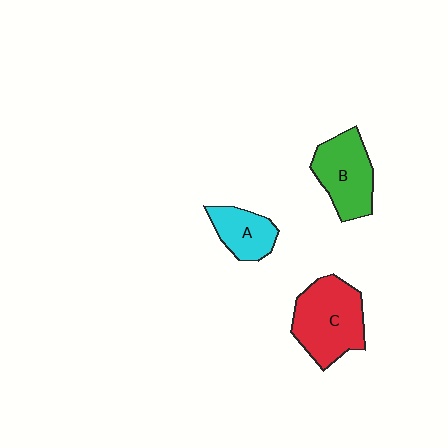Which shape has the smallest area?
Shape A (cyan).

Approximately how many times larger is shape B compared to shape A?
Approximately 1.5 times.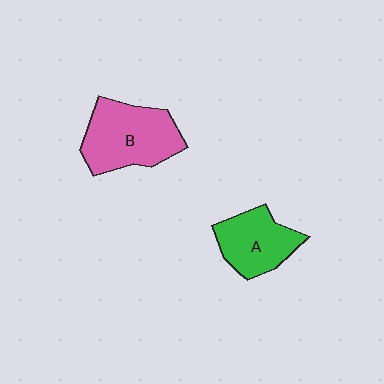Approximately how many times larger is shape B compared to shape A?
Approximately 1.4 times.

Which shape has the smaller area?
Shape A (green).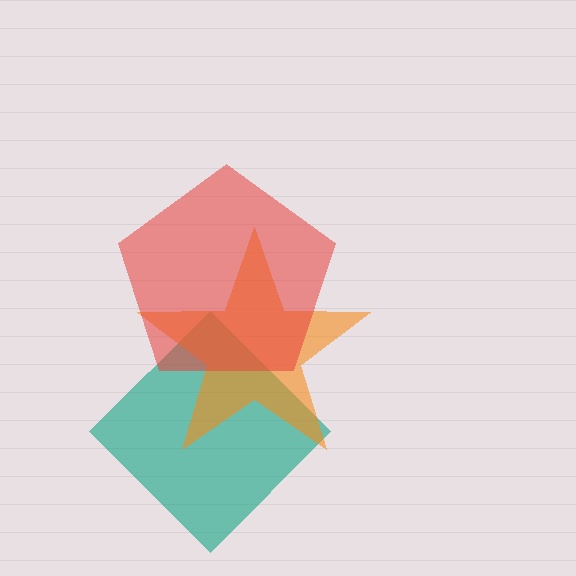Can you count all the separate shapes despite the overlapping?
Yes, there are 3 separate shapes.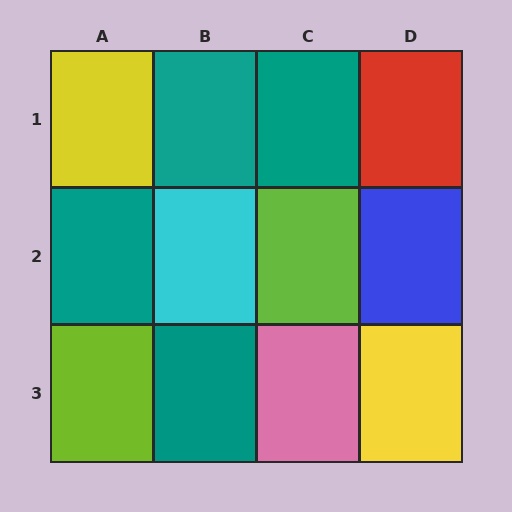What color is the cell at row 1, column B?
Teal.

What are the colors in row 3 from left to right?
Lime, teal, pink, yellow.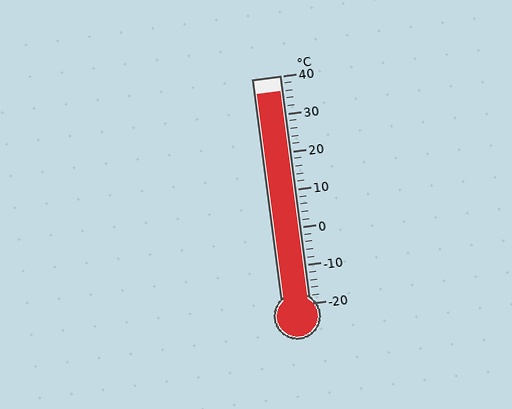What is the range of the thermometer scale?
The thermometer scale ranges from -20°C to 40°C.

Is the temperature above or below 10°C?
The temperature is above 10°C.